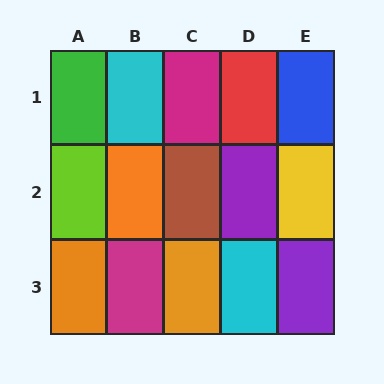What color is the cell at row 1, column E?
Blue.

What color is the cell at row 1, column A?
Green.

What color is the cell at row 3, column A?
Orange.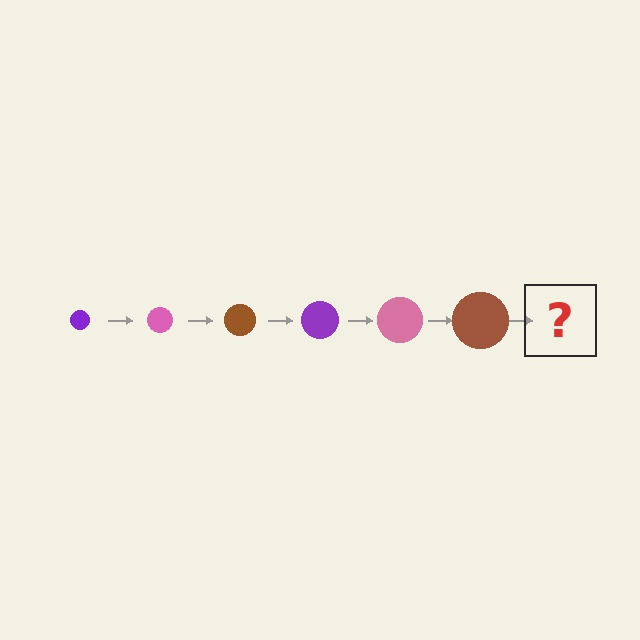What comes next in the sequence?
The next element should be a purple circle, larger than the previous one.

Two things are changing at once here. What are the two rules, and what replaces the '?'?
The two rules are that the circle grows larger each step and the color cycles through purple, pink, and brown. The '?' should be a purple circle, larger than the previous one.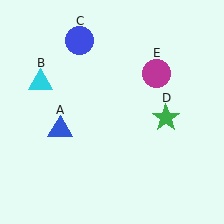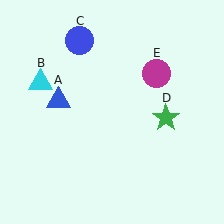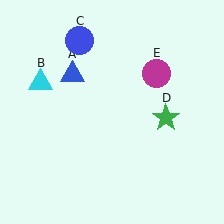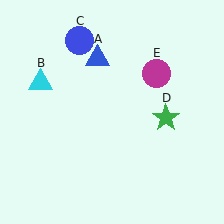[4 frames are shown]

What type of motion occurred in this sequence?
The blue triangle (object A) rotated clockwise around the center of the scene.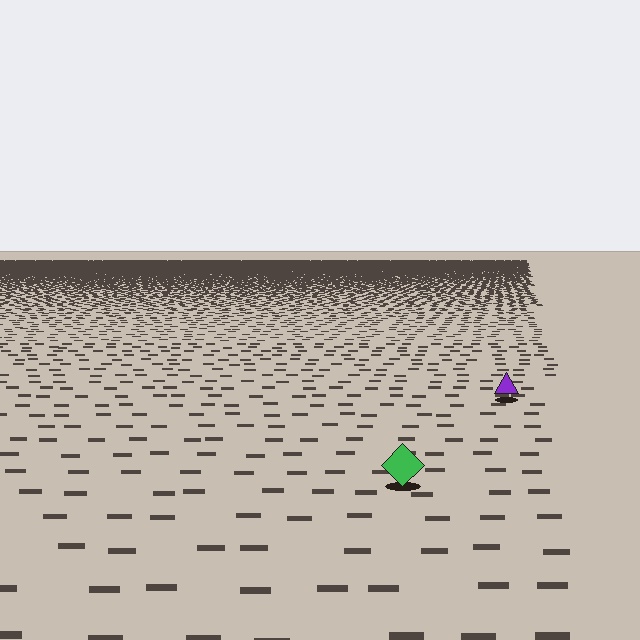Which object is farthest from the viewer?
The purple triangle is farthest from the viewer. It appears smaller and the ground texture around it is denser.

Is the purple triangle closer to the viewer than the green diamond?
No. The green diamond is closer — you can tell from the texture gradient: the ground texture is coarser near it.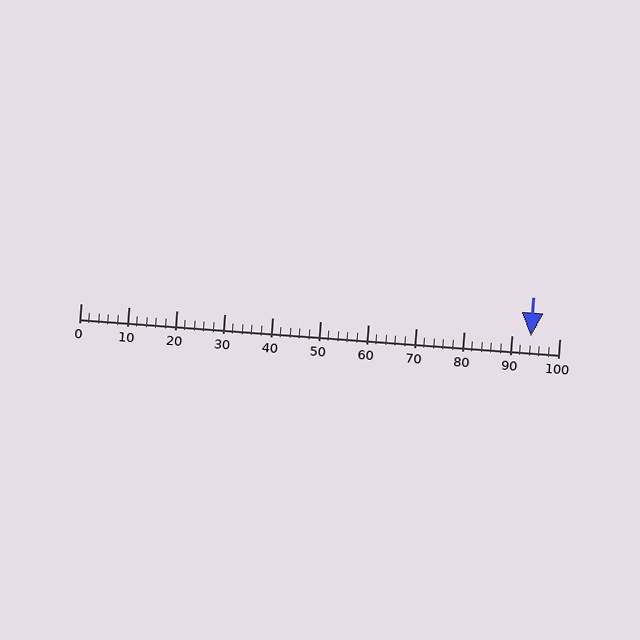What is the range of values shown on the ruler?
The ruler shows values from 0 to 100.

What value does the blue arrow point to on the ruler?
The blue arrow points to approximately 94.